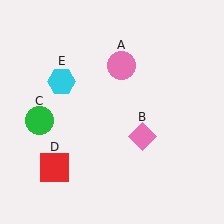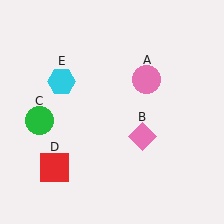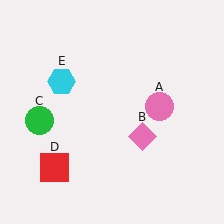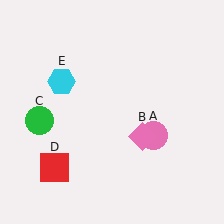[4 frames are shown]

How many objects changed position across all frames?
1 object changed position: pink circle (object A).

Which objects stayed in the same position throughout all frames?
Pink diamond (object B) and green circle (object C) and red square (object D) and cyan hexagon (object E) remained stationary.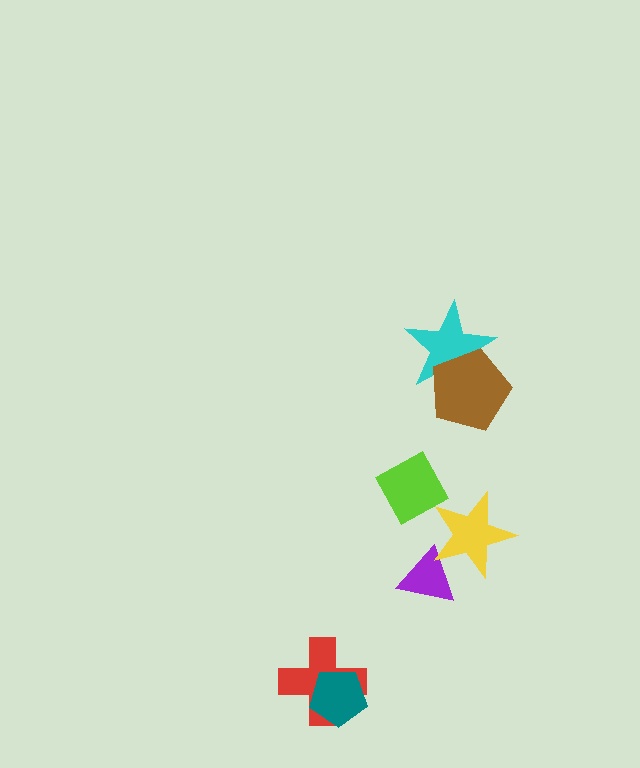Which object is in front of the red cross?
The teal pentagon is in front of the red cross.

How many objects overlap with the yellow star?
1 object overlaps with the yellow star.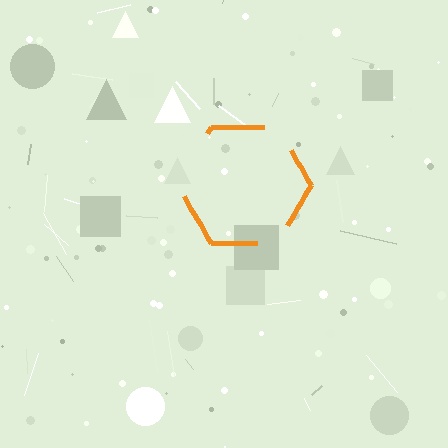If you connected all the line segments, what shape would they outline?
They would outline a hexagon.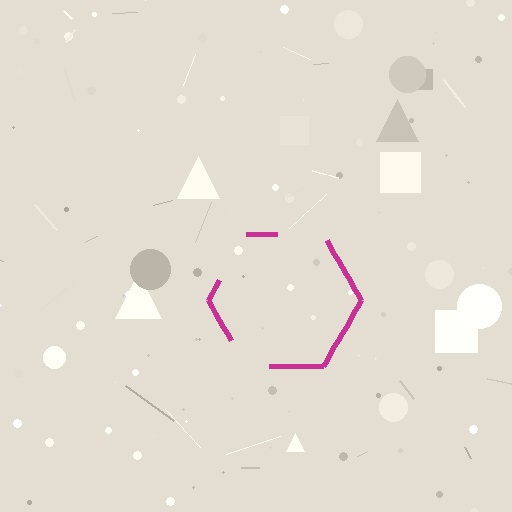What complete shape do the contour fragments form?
The contour fragments form a hexagon.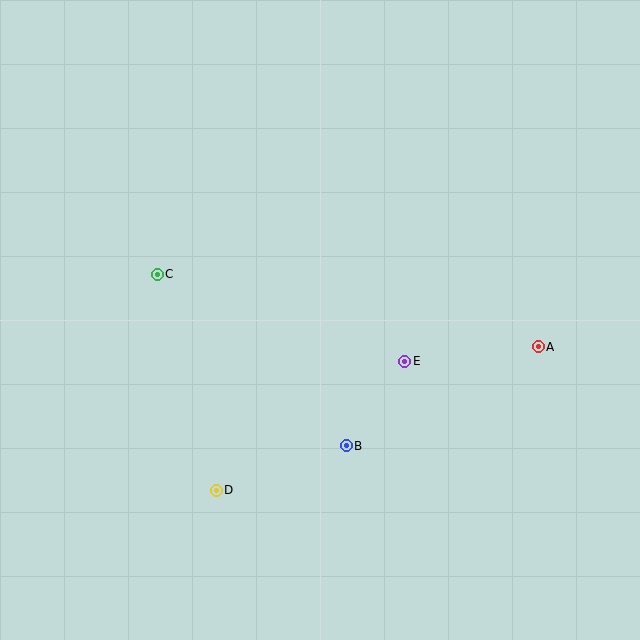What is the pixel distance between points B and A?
The distance between B and A is 216 pixels.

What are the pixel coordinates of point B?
Point B is at (346, 446).